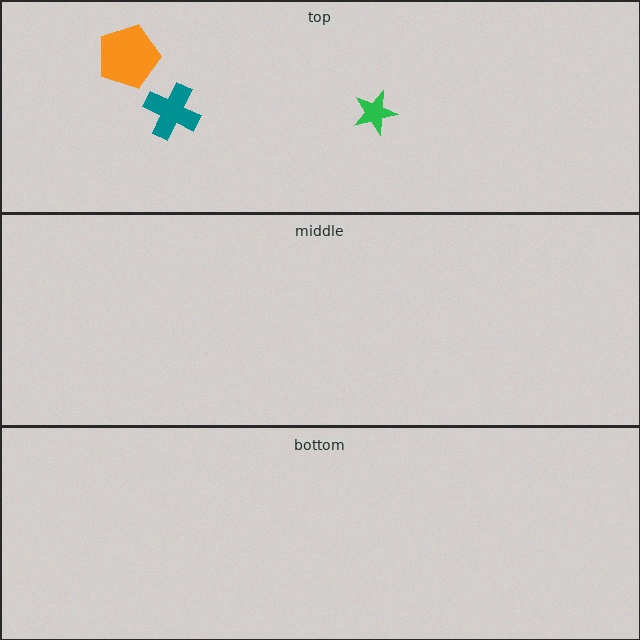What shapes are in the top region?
The orange pentagon, the green star, the teal cross.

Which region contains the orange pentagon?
The top region.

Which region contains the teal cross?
The top region.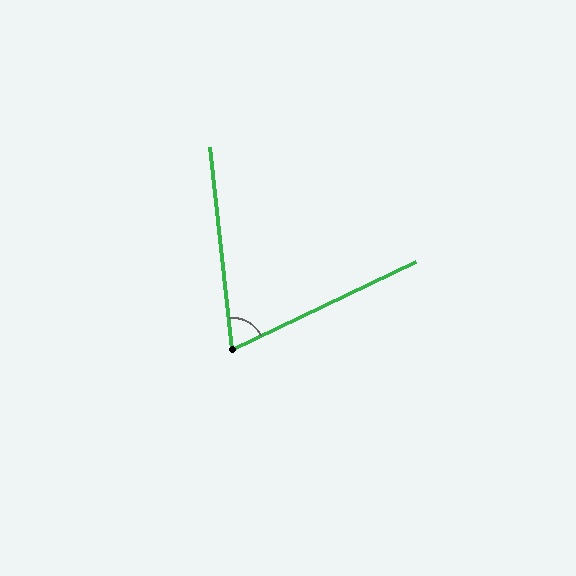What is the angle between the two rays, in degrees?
Approximately 71 degrees.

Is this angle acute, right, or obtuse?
It is acute.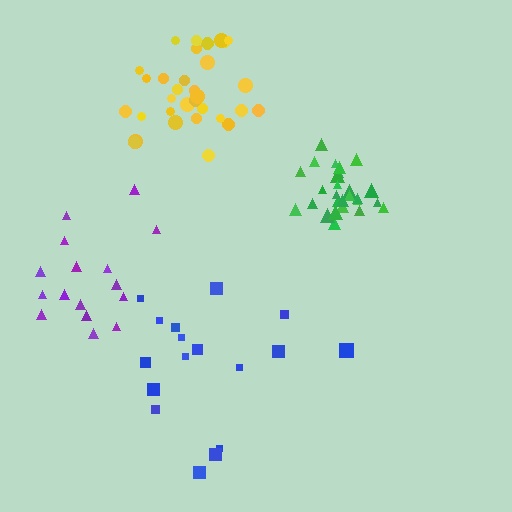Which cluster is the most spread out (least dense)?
Blue.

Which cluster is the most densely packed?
Green.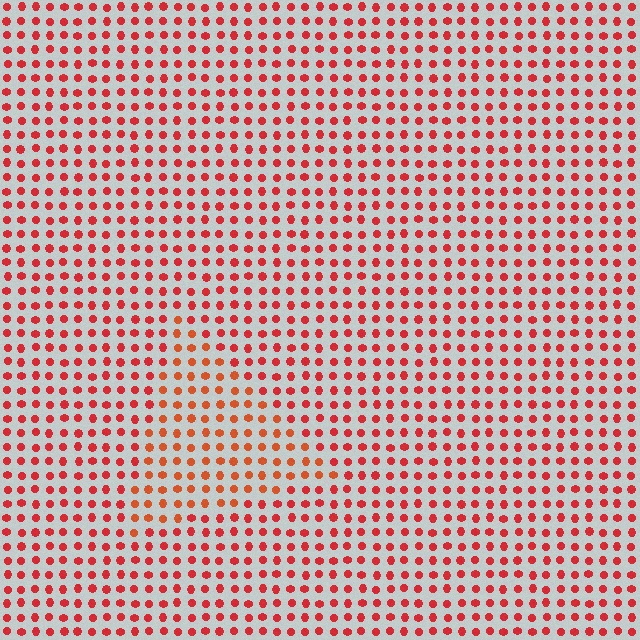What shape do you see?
I see a triangle.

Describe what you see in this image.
The image is filled with small red elements in a uniform arrangement. A triangle-shaped region is visible where the elements are tinted to a slightly different hue, forming a subtle color boundary.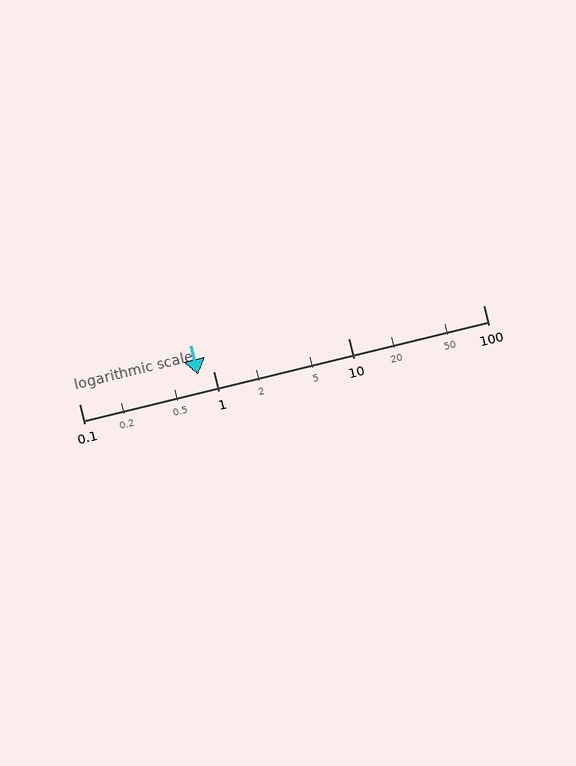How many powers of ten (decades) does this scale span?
The scale spans 3 decades, from 0.1 to 100.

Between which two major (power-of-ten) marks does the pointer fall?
The pointer is between 0.1 and 1.